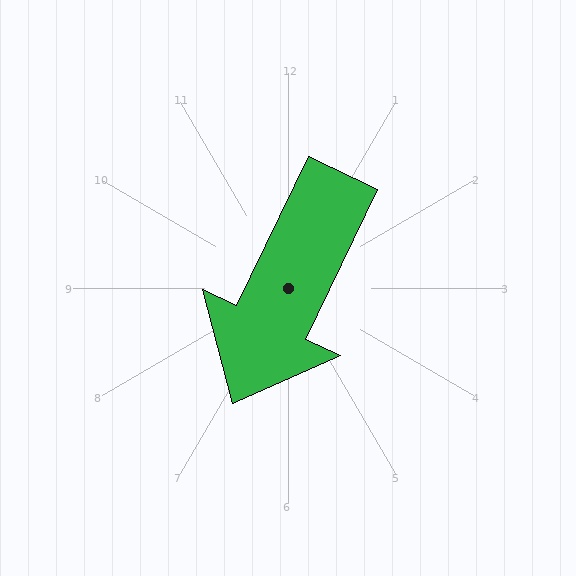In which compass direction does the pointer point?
Southwest.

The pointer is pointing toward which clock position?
Roughly 7 o'clock.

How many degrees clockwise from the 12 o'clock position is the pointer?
Approximately 206 degrees.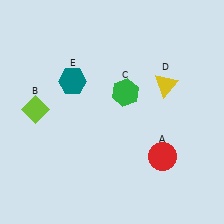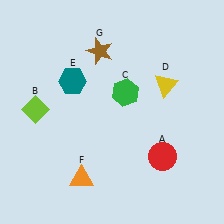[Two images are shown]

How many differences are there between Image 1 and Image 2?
There are 2 differences between the two images.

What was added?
An orange triangle (F), a brown star (G) were added in Image 2.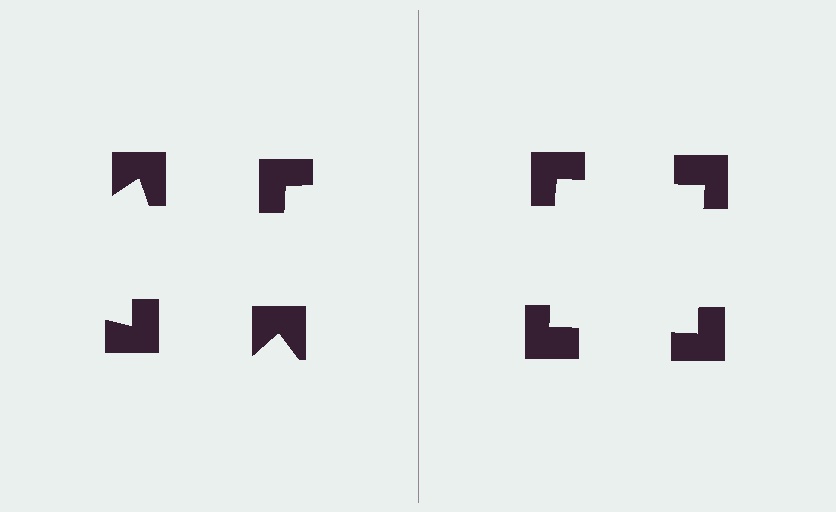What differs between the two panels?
The notched squares are positioned identically on both sides; only the wedge orientations differ. On the right they align to a square; on the left they are misaligned.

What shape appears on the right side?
An illusory square.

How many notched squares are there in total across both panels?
8 — 4 on each side.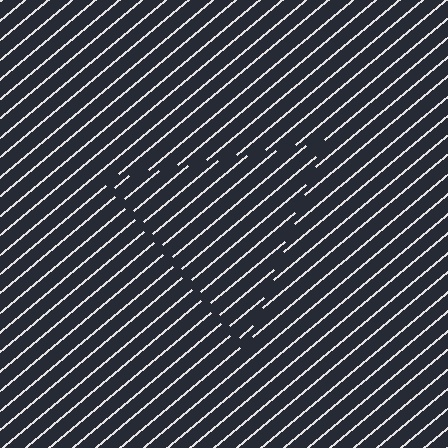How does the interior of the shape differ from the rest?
The interior of the shape contains the same grating, shifted by half a period — the contour is defined by the phase discontinuity where line-ends from the inner and outer gratings abut.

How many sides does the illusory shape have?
3 sides — the line-ends trace a triangle.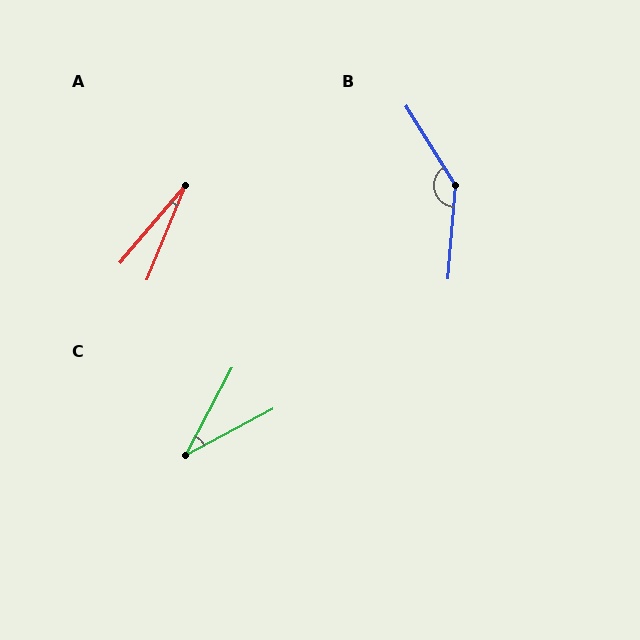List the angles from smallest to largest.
A (18°), C (34°), B (143°).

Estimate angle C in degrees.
Approximately 34 degrees.